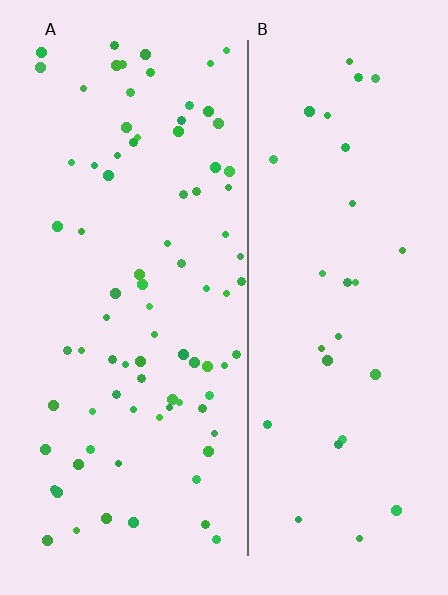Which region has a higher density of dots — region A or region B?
A (the left).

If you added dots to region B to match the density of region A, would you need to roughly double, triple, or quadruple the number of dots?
Approximately triple.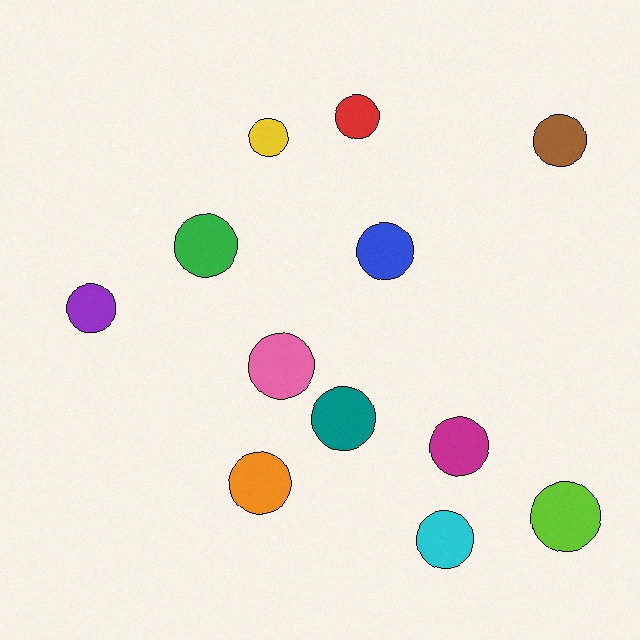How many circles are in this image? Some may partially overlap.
There are 12 circles.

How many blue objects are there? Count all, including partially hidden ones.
There is 1 blue object.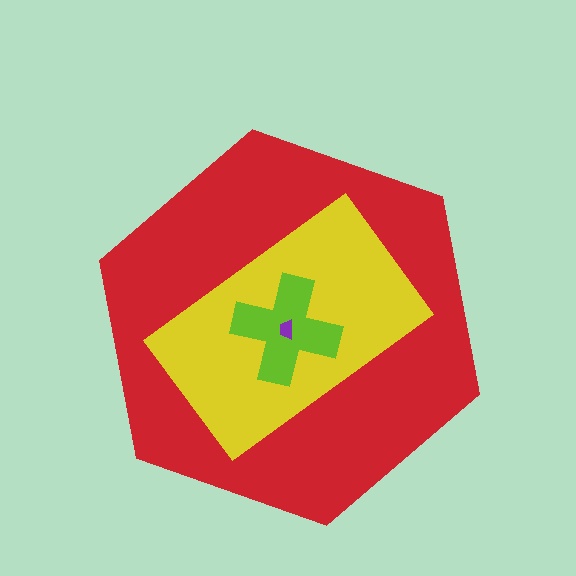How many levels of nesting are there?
4.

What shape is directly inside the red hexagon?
The yellow rectangle.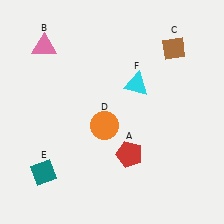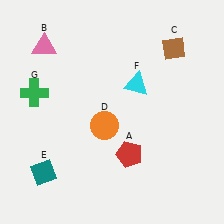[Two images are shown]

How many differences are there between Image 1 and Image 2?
There is 1 difference between the two images.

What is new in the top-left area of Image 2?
A green cross (G) was added in the top-left area of Image 2.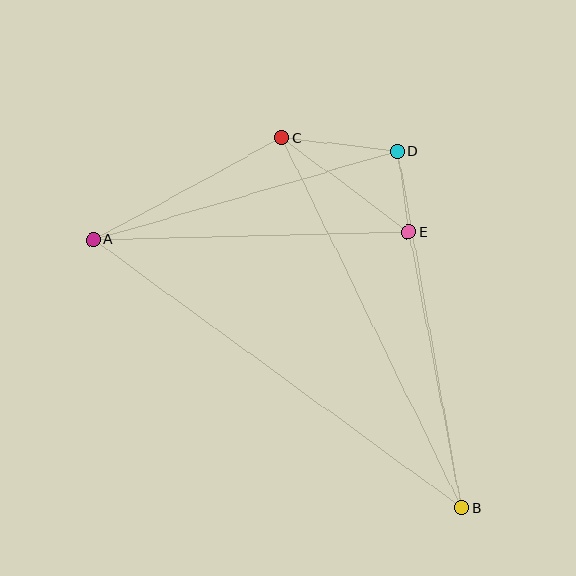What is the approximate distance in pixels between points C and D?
The distance between C and D is approximately 116 pixels.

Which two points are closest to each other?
Points D and E are closest to each other.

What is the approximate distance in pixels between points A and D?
The distance between A and D is approximately 317 pixels.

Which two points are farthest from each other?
Points A and B are farthest from each other.